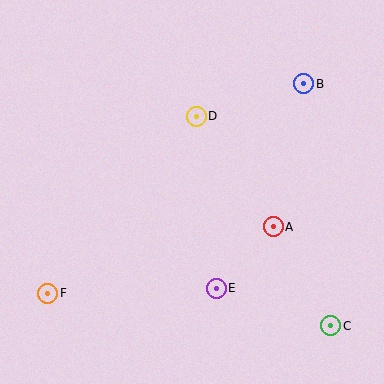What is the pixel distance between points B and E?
The distance between B and E is 222 pixels.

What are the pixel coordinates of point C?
Point C is at (331, 326).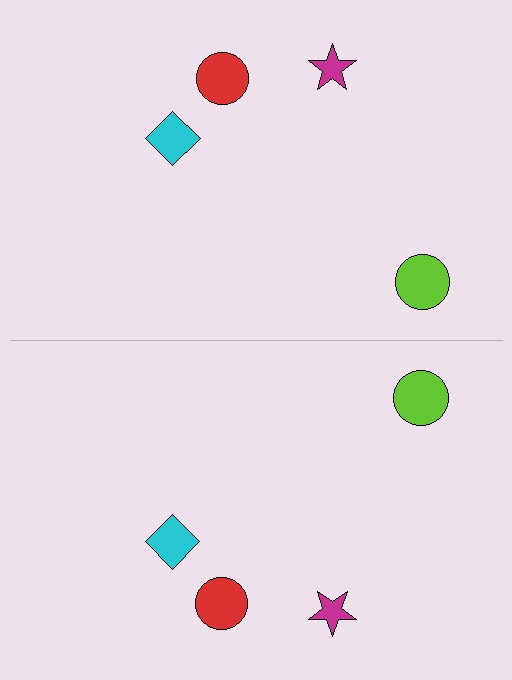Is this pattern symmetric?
Yes, this pattern has bilateral (reflection) symmetry.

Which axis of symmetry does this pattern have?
The pattern has a horizontal axis of symmetry running through the center of the image.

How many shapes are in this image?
There are 8 shapes in this image.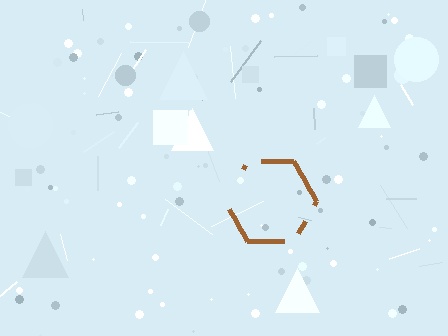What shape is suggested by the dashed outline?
The dashed outline suggests a hexagon.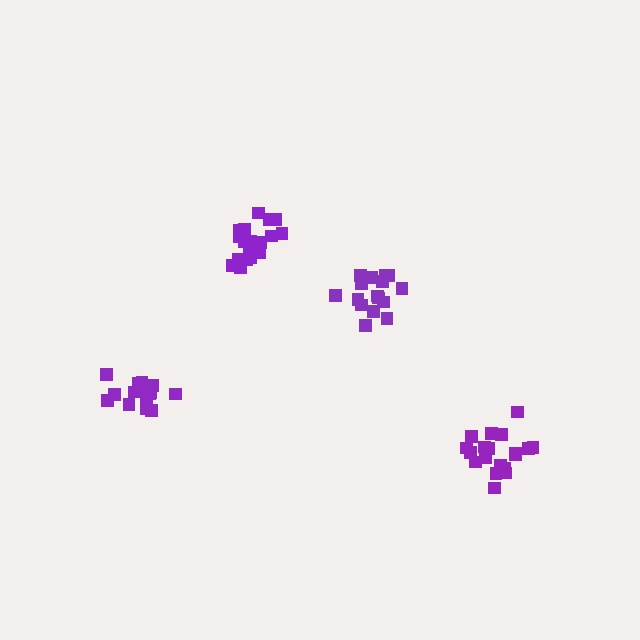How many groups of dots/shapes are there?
There are 4 groups.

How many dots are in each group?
Group 1: 19 dots, Group 2: 19 dots, Group 3: 16 dots, Group 4: 16 dots (70 total).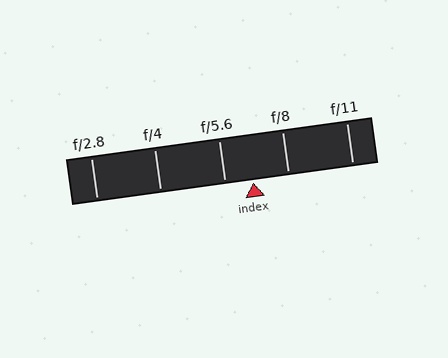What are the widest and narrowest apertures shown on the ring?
The widest aperture shown is f/2.8 and the narrowest is f/11.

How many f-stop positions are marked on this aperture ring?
There are 5 f-stop positions marked.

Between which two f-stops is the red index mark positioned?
The index mark is between f/5.6 and f/8.